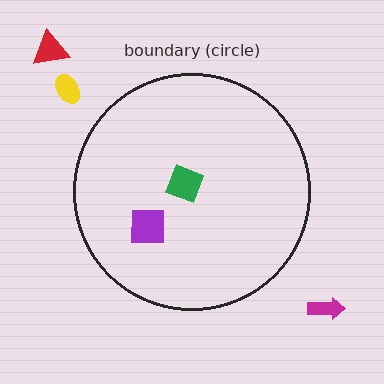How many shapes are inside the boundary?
2 inside, 3 outside.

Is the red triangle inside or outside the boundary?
Outside.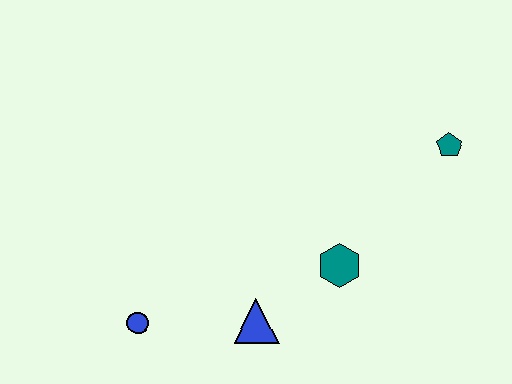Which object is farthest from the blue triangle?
The teal pentagon is farthest from the blue triangle.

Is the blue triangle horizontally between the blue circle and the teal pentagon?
Yes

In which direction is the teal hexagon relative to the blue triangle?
The teal hexagon is to the right of the blue triangle.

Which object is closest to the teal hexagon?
The blue triangle is closest to the teal hexagon.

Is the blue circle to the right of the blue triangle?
No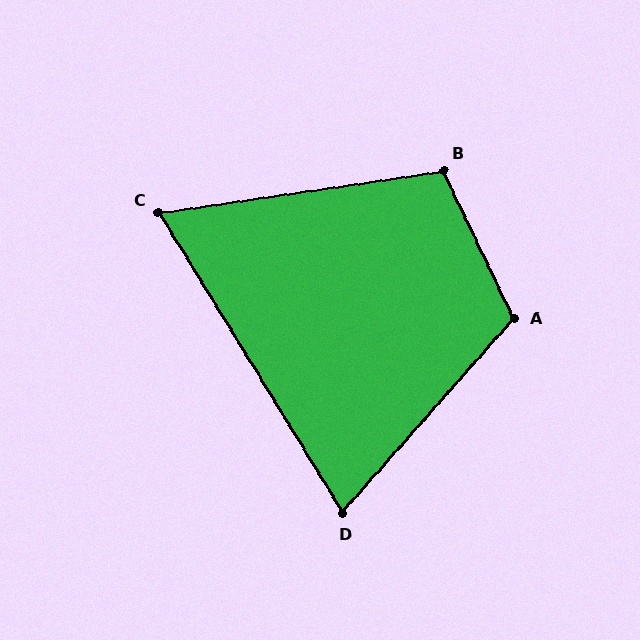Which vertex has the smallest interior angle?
C, at approximately 67 degrees.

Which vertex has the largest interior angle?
A, at approximately 113 degrees.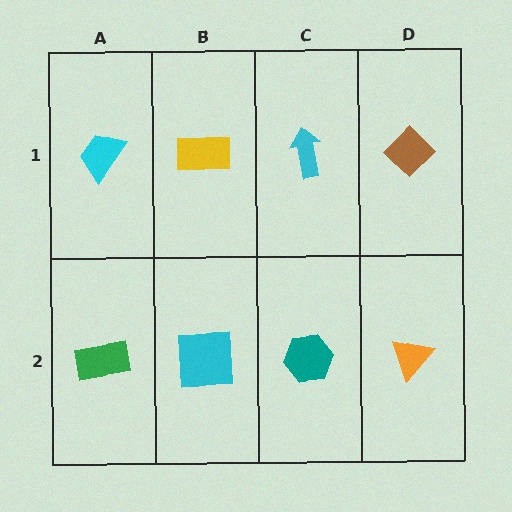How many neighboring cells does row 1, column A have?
2.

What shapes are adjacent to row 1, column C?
A teal hexagon (row 2, column C), a yellow rectangle (row 1, column B), a brown diamond (row 1, column D).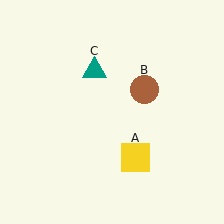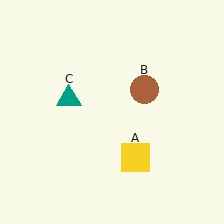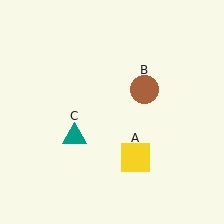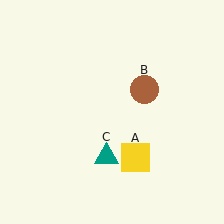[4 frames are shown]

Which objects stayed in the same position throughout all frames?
Yellow square (object A) and brown circle (object B) remained stationary.